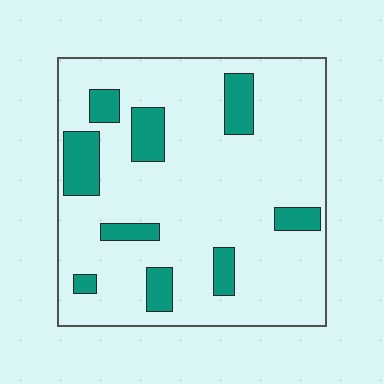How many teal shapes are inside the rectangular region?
9.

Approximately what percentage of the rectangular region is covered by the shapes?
Approximately 15%.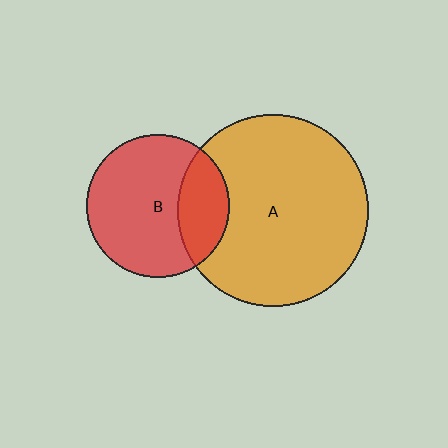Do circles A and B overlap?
Yes.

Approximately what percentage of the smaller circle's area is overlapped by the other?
Approximately 25%.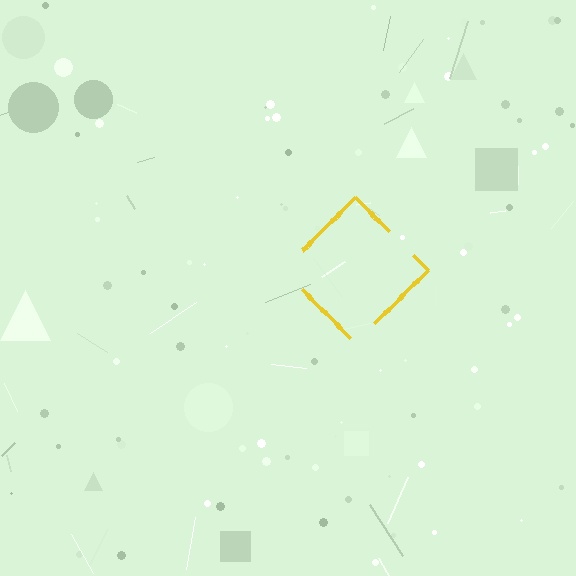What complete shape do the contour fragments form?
The contour fragments form a diamond.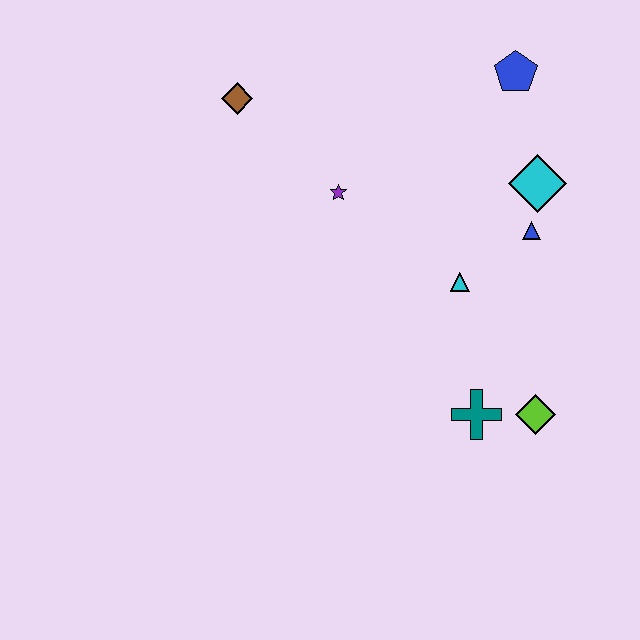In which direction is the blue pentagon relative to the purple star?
The blue pentagon is to the right of the purple star.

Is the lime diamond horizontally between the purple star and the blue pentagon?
No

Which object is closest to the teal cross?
The lime diamond is closest to the teal cross.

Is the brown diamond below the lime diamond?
No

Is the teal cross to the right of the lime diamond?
No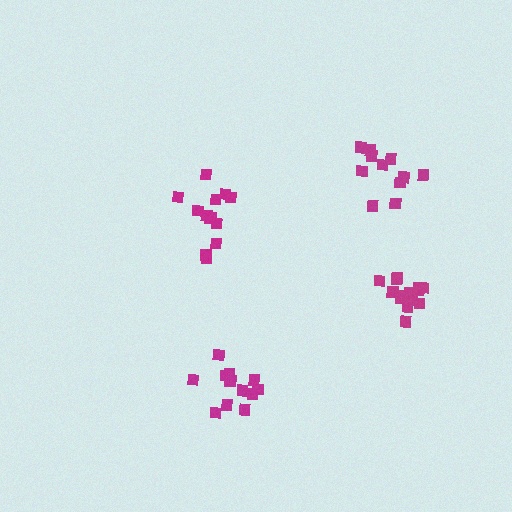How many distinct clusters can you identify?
There are 4 distinct clusters.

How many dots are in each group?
Group 1: 17 dots, Group 2: 12 dots, Group 3: 11 dots, Group 4: 12 dots (52 total).